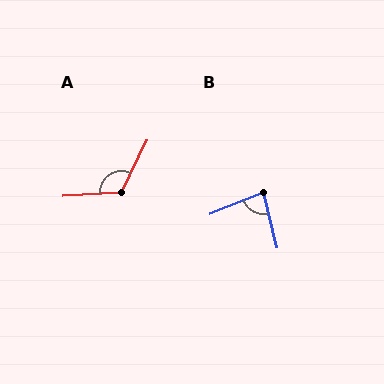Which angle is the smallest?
B, at approximately 81 degrees.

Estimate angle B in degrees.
Approximately 81 degrees.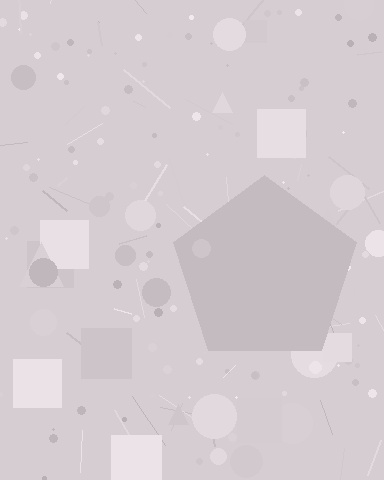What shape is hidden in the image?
A pentagon is hidden in the image.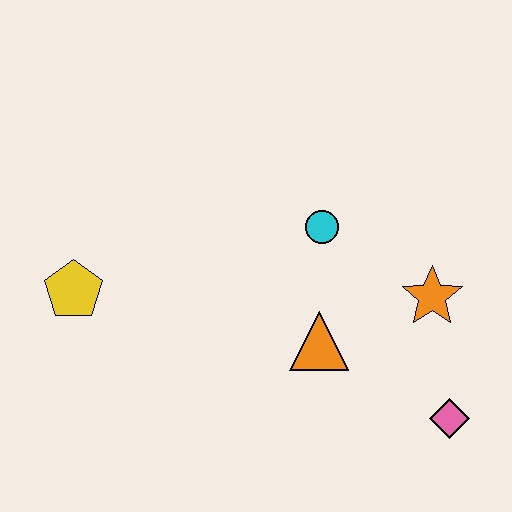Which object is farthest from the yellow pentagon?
The pink diamond is farthest from the yellow pentagon.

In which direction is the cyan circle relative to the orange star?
The cyan circle is to the left of the orange star.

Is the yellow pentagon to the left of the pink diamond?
Yes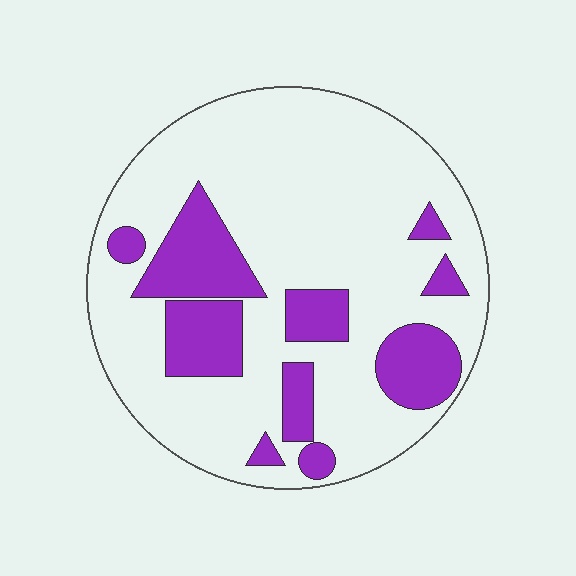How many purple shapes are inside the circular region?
10.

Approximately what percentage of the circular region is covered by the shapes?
Approximately 25%.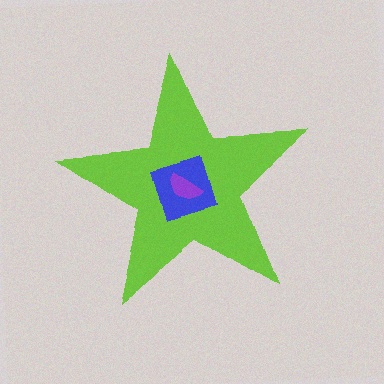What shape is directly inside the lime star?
The blue square.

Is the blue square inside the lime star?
Yes.